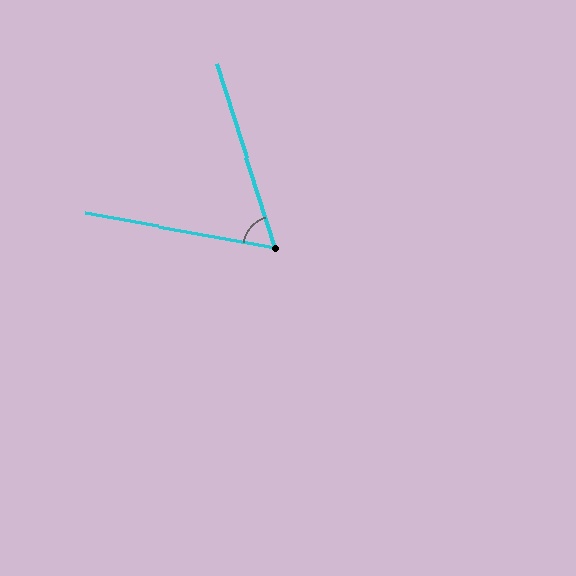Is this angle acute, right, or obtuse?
It is acute.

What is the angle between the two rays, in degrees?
Approximately 62 degrees.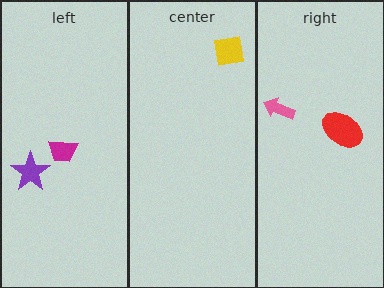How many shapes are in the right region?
2.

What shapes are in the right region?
The red ellipse, the pink arrow.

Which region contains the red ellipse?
The right region.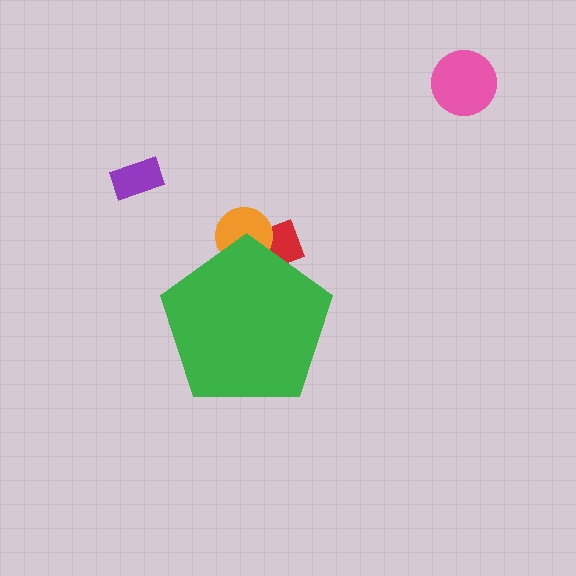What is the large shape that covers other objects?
A green pentagon.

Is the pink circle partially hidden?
No, the pink circle is fully visible.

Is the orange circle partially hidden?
Yes, the orange circle is partially hidden behind the green pentagon.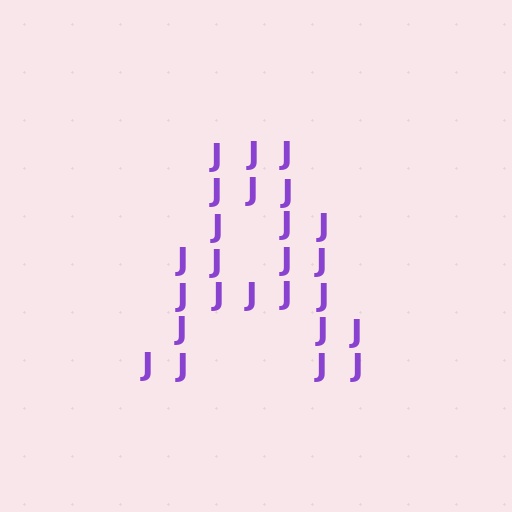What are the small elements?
The small elements are letter J's.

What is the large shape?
The large shape is the letter A.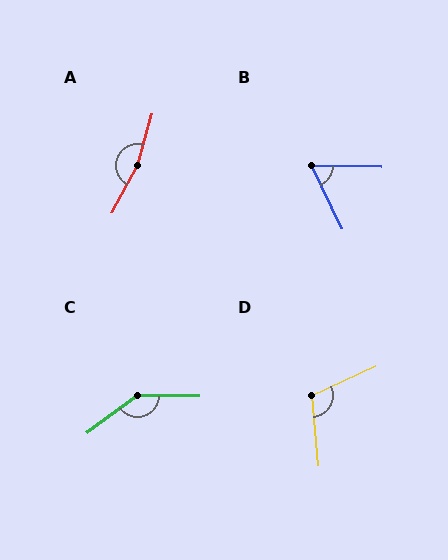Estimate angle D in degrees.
Approximately 110 degrees.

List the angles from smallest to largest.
B (63°), D (110°), C (143°), A (167°).